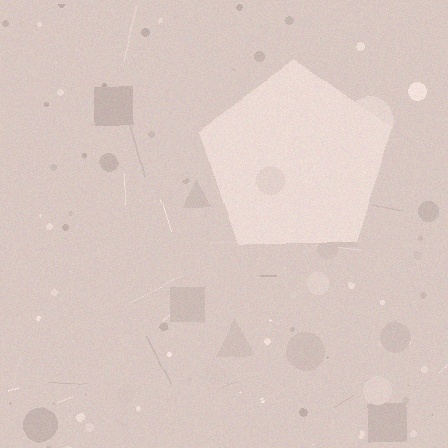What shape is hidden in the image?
A pentagon is hidden in the image.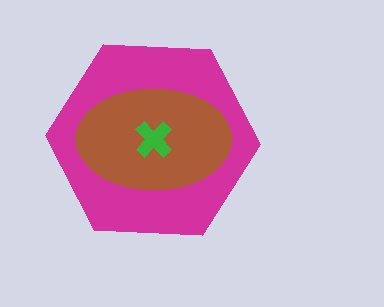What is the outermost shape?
The magenta hexagon.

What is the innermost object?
The green cross.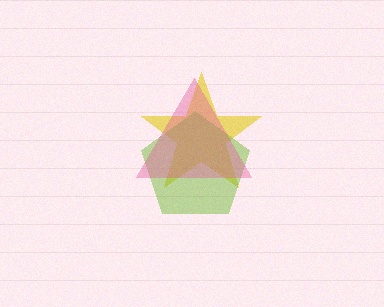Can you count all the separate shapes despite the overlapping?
Yes, there are 3 separate shapes.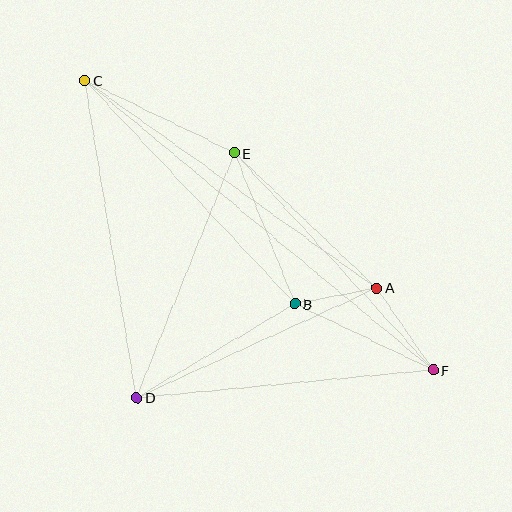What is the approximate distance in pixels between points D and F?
The distance between D and F is approximately 298 pixels.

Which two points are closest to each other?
Points A and B are closest to each other.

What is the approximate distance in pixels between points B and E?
The distance between B and E is approximately 163 pixels.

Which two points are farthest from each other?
Points C and F are farthest from each other.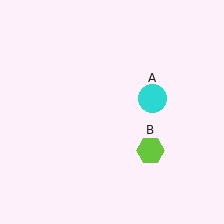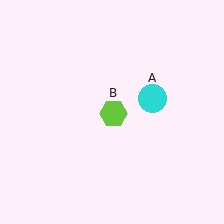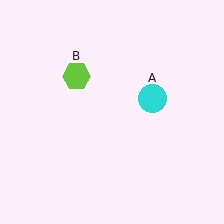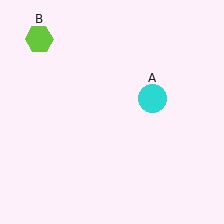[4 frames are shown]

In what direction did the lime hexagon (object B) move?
The lime hexagon (object B) moved up and to the left.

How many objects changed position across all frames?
1 object changed position: lime hexagon (object B).